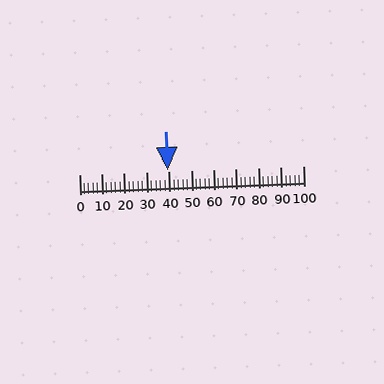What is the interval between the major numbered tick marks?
The major tick marks are spaced 10 units apart.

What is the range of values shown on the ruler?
The ruler shows values from 0 to 100.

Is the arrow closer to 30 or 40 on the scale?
The arrow is closer to 40.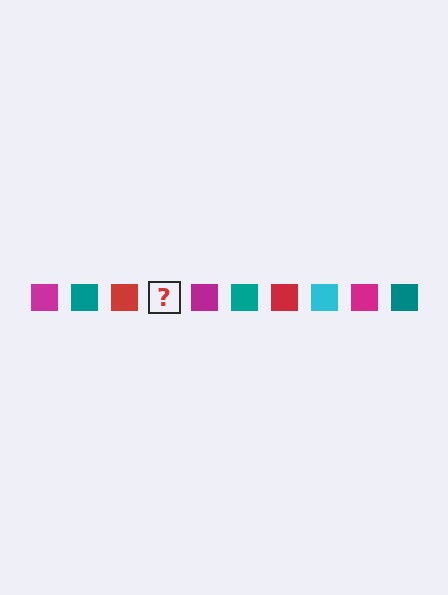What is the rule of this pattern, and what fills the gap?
The rule is that the pattern cycles through magenta, teal, red, cyan squares. The gap should be filled with a cyan square.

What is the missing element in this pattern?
The missing element is a cyan square.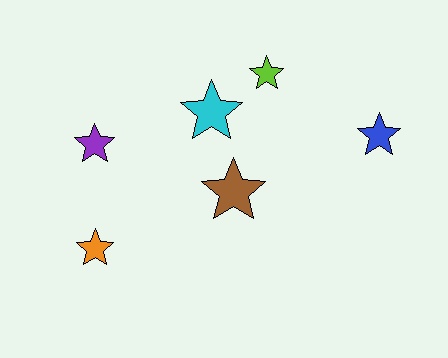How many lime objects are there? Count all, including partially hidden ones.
There is 1 lime object.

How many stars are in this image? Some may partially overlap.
There are 6 stars.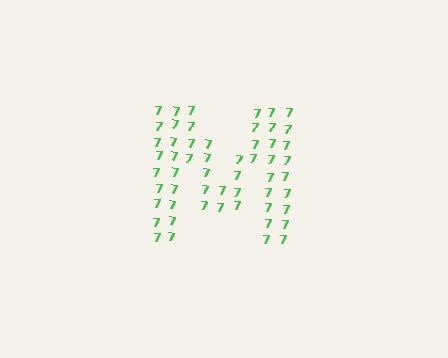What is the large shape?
The large shape is the letter M.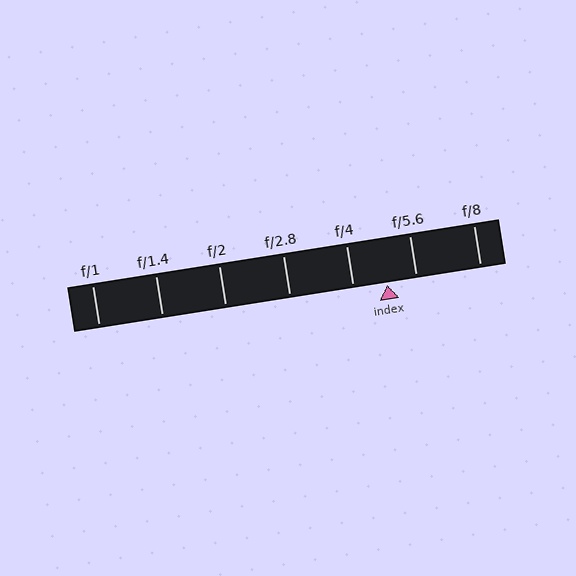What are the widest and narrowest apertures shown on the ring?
The widest aperture shown is f/1 and the narrowest is f/8.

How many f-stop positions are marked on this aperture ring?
There are 7 f-stop positions marked.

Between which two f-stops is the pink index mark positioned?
The index mark is between f/4 and f/5.6.